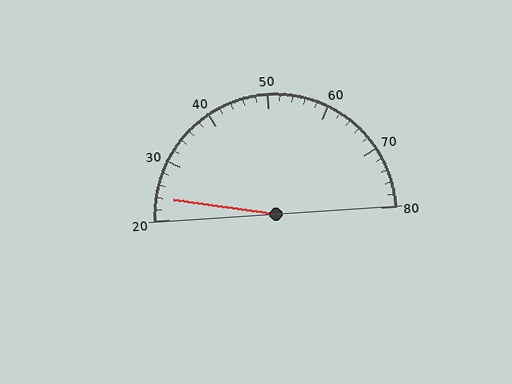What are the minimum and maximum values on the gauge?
The gauge ranges from 20 to 80.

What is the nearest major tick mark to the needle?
The nearest major tick mark is 20.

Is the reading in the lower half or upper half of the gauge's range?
The reading is in the lower half of the range (20 to 80).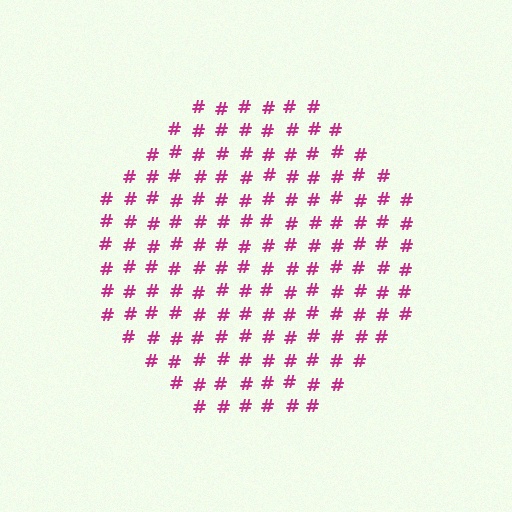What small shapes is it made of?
It is made of small hash symbols.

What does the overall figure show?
The overall figure shows a circle.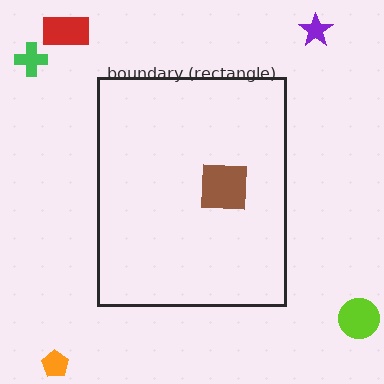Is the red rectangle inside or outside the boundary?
Outside.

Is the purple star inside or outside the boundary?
Outside.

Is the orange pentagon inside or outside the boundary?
Outside.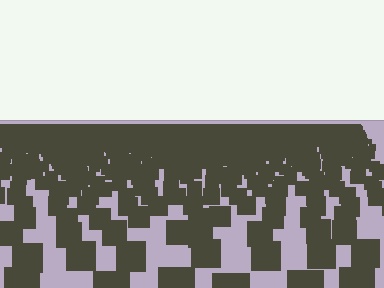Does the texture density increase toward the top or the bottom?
Density increases toward the top.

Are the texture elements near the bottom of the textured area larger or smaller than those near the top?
Larger. Near the bottom, elements are closer to the viewer and appear at a bigger on-screen size.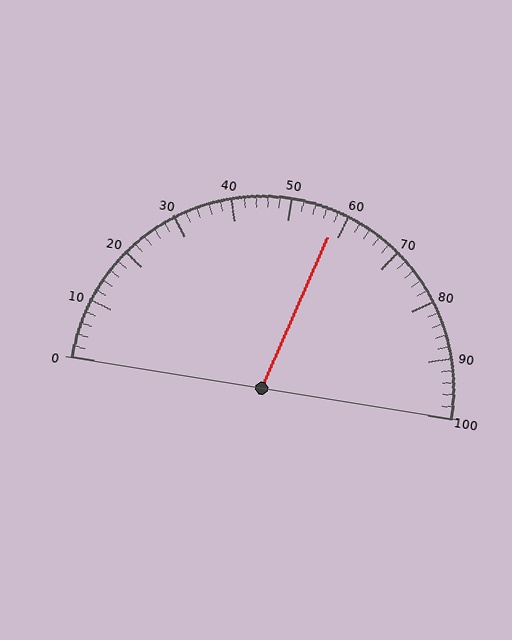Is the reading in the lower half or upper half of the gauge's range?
The reading is in the upper half of the range (0 to 100).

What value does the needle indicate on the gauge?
The needle indicates approximately 58.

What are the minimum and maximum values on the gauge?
The gauge ranges from 0 to 100.